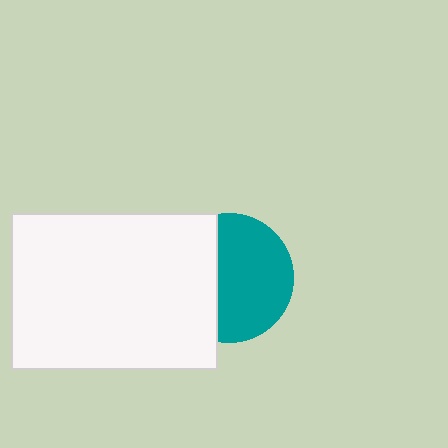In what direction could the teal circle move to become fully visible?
The teal circle could move right. That would shift it out from behind the white rectangle entirely.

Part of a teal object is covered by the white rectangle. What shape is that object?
It is a circle.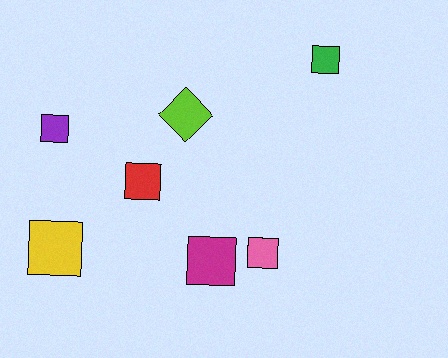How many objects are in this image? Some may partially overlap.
There are 7 objects.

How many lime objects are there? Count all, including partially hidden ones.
There is 1 lime object.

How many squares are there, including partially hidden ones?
There are 6 squares.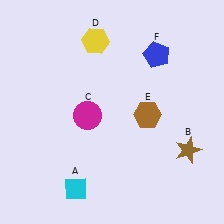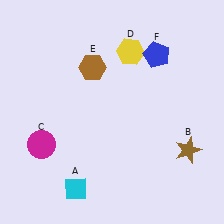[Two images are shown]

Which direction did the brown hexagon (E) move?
The brown hexagon (E) moved left.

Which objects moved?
The objects that moved are: the magenta circle (C), the yellow hexagon (D), the brown hexagon (E).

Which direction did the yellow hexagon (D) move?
The yellow hexagon (D) moved right.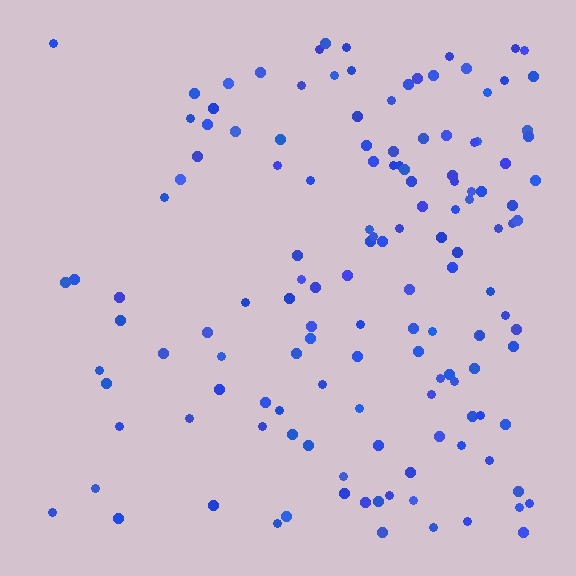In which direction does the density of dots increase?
From left to right, with the right side densest.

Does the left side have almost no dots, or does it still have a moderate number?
Still a moderate number, just noticeably fewer than the right.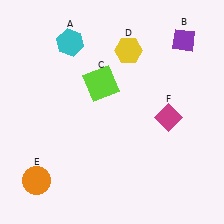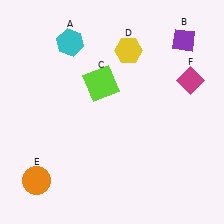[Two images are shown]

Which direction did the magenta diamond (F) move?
The magenta diamond (F) moved up.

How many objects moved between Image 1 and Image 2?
1 object moved between the two images.